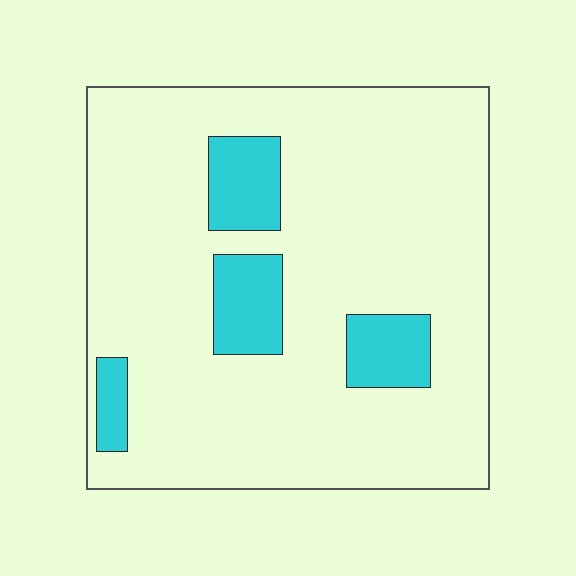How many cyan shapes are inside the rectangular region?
4.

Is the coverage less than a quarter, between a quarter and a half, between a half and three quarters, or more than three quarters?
Less than a quarter.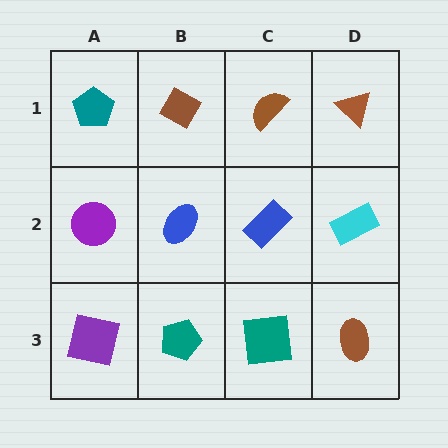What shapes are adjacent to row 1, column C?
A blue rectangle (row 2, column C), a brown diamond (row 1, column B), a brown triangle (row 1, column D).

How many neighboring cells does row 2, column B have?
4.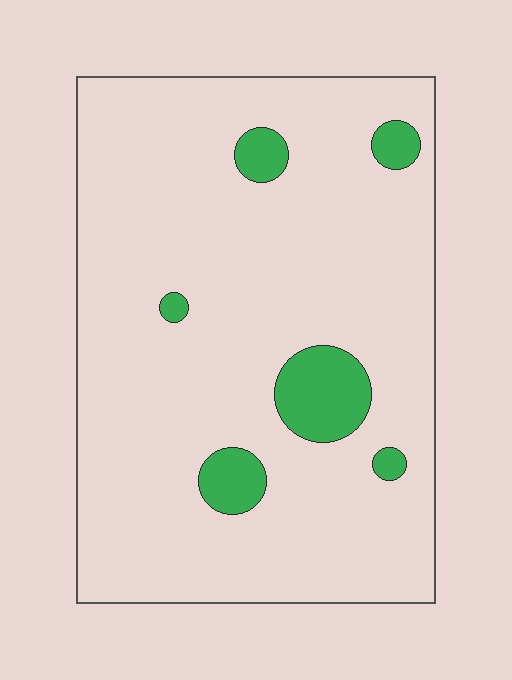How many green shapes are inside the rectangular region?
6.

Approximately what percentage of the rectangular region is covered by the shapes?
Approximately 10%.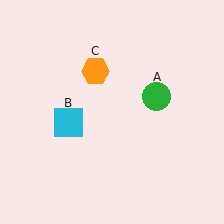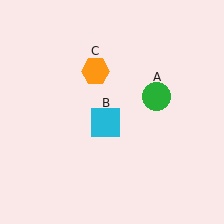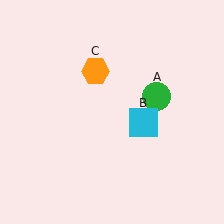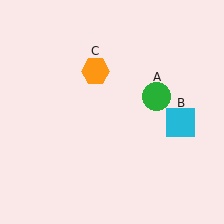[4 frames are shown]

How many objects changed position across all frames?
1 object changed position: cyan square (object B).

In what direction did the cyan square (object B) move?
The cyan square (object B) moved right.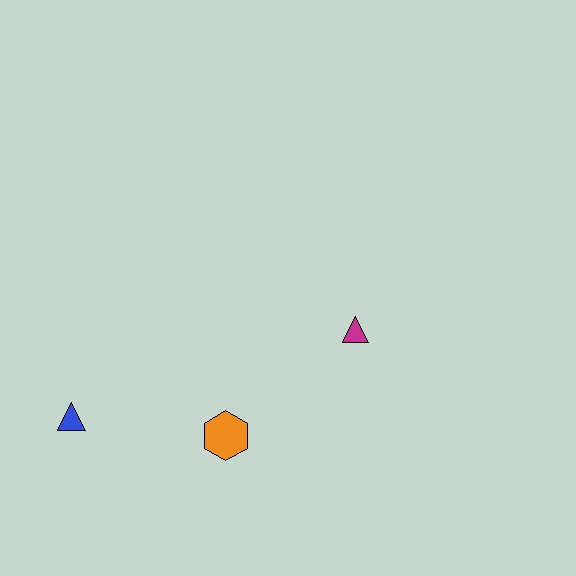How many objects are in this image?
There are 3 objects.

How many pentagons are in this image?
There are no pentagons.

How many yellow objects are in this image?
There are no yellow objects.